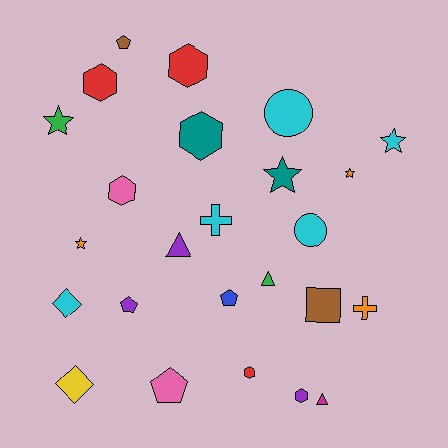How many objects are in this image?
There are 25 objects.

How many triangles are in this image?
There are 3 triangles.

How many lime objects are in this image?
There are no lime objects.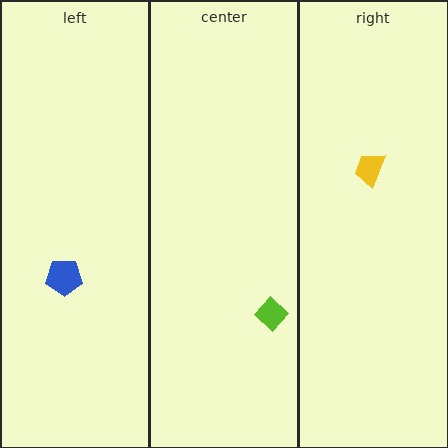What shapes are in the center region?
The lime diamond.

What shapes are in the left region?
The blue pentagon.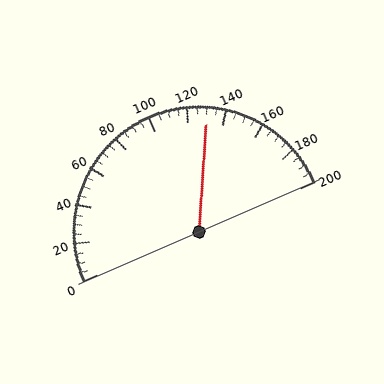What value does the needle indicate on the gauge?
The needle indicates approximately 130.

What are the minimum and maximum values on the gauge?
The gauge ranges from 0 to 200.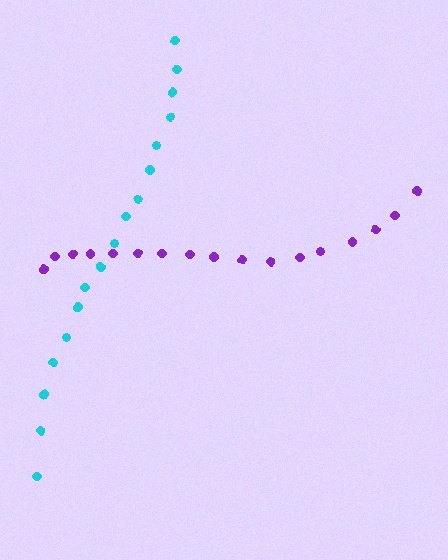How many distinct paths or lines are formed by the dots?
There are 2 distinct paths.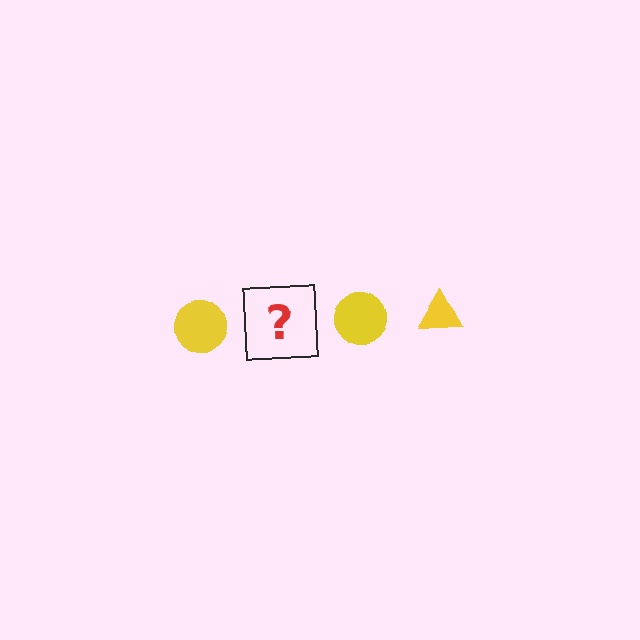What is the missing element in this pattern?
The missing element is a yellow triangle.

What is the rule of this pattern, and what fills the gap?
The rule is that the pattern cycles through circle, triangle shapes in yellow. The gap should be filled with a yellow triangle.